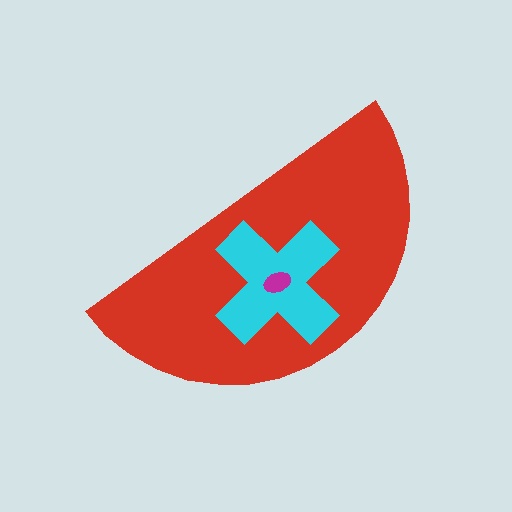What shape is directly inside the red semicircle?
The cyan cross.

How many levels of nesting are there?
3.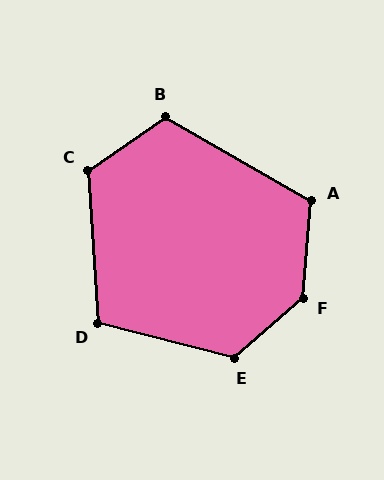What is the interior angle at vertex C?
Approximately 120 degrees (obtuse).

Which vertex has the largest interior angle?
F, at approximately 136 degrees.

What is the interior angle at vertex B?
Approximately 116 degrees (obtuse).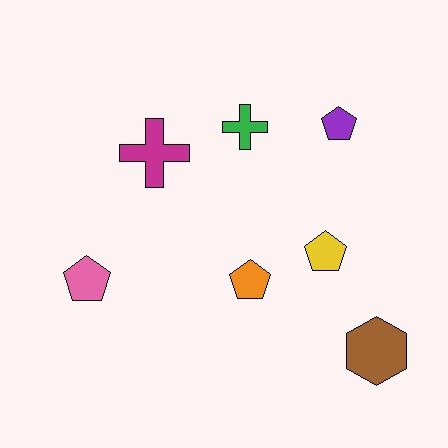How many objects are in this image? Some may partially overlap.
There are 7 objects.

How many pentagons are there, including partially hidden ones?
There are 4 pentagons.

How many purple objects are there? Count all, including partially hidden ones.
There is 1 purple object.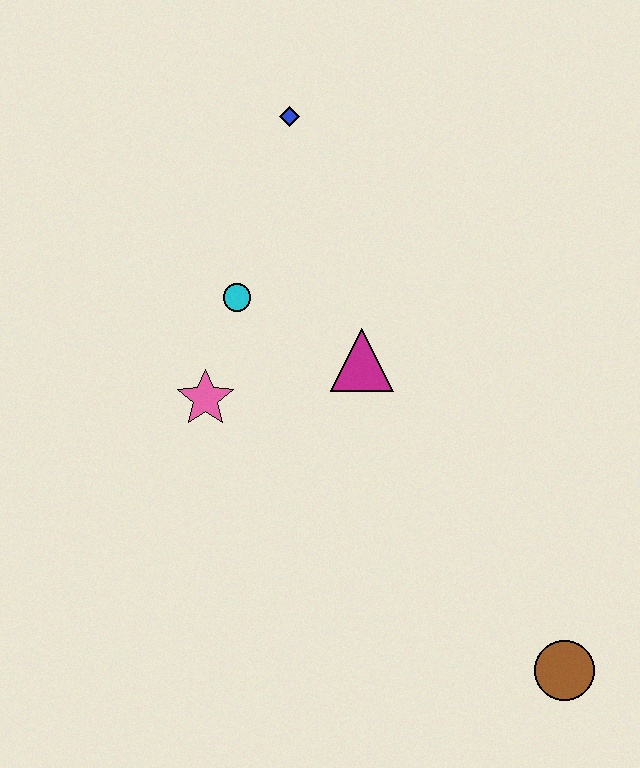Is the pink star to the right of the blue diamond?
No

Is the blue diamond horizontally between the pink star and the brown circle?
Yes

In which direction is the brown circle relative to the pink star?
The brown circle is to the right of the pink star.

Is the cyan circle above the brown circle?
Yes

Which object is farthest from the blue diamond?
The brown circle is farthest from the blue diamond.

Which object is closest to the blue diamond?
The cyan circle is closest to the blue diamond.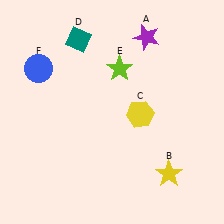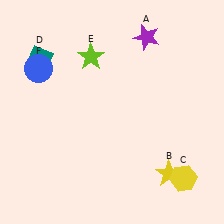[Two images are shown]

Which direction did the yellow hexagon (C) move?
The yellow hexagon (C) moved down.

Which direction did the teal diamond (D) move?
The teal diamond (D) moved left.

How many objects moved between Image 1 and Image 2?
3 objects moved between the two images.